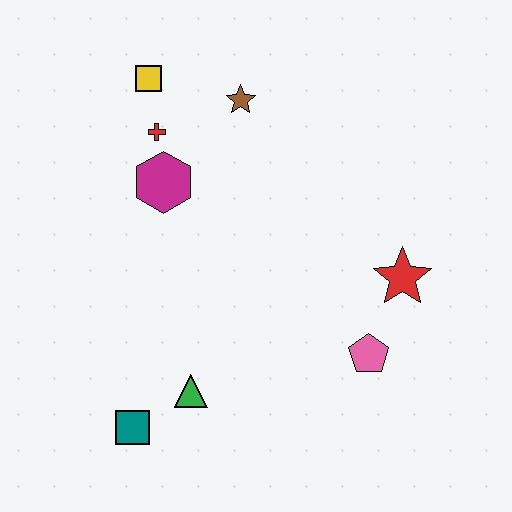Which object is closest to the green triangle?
The teal square is closest to the green triangle.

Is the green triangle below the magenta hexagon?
Yes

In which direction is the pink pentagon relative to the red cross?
The pink pentagon is below the red cross.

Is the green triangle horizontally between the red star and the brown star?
No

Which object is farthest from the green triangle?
The yellow square is farthest from the green triangle.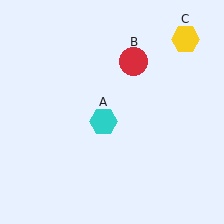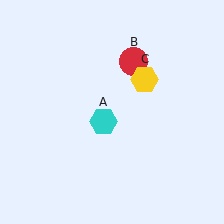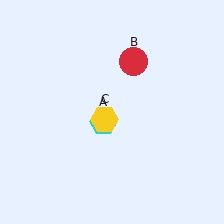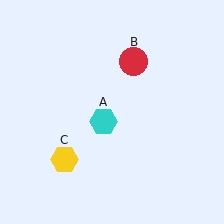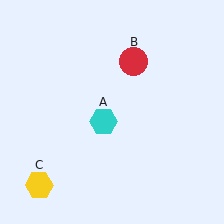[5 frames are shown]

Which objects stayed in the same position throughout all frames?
Cyan hexagon (object A) and red circle (object B) remained stationary.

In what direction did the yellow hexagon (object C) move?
The yellow hexagon (object C) moved down and to the left.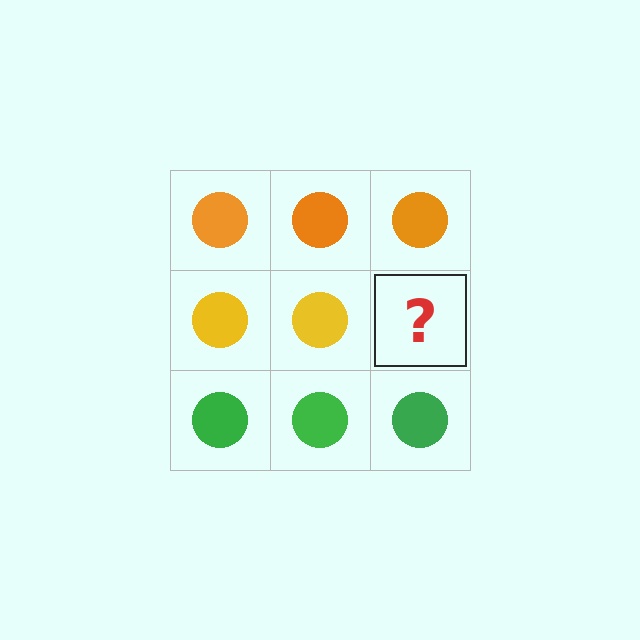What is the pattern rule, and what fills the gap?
The rule is that each row has a consistent color. The gap should be filled with a yellow circle.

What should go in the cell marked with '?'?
The missing cell should contain a yellow circle.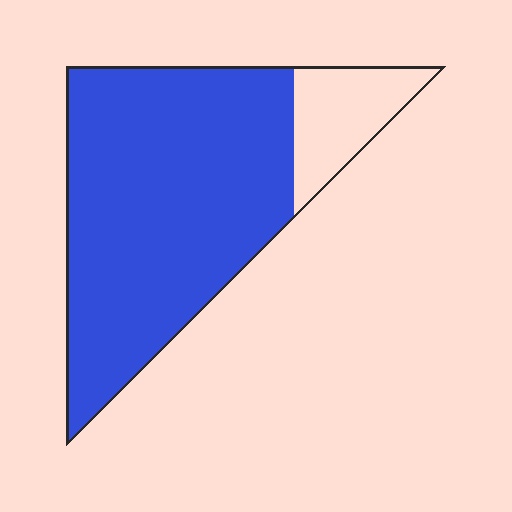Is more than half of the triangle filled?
Yes.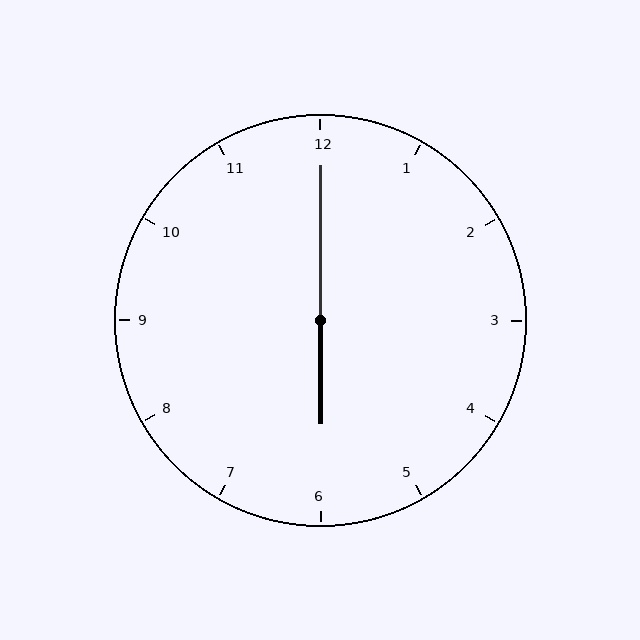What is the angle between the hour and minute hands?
Approximately 180 degrees.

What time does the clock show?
6:00.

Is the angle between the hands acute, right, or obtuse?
It is obtuse.